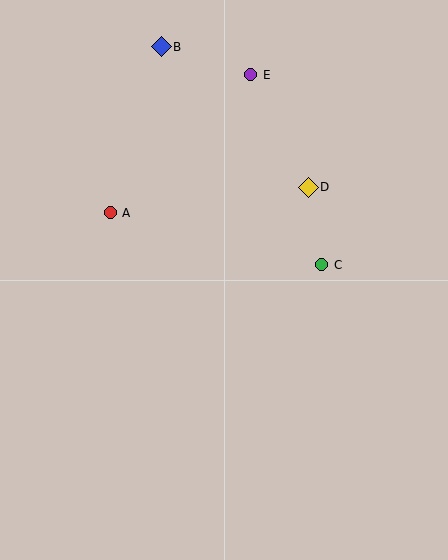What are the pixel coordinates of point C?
Point C is at (322, 265).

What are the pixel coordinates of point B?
Point B is at (161, 47).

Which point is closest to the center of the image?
Point C at (322, 265) is closest to the center.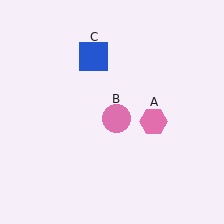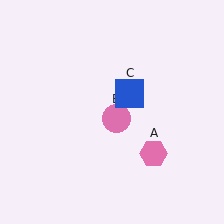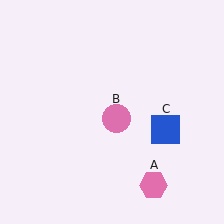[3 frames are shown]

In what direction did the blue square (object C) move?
The blue square (object C) moved down and to the right.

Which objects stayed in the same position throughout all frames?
Pink circle (object B) remained stationary.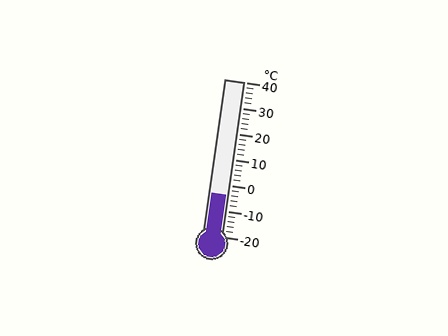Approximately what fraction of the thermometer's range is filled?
The thermometer is filled to approximately 25% of its range.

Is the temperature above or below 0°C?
The temperature is below 0°C.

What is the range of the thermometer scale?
The thermometer scale ranges from -20°C to 40°C.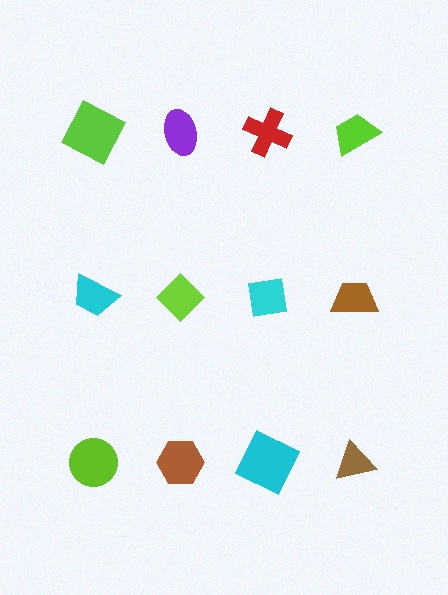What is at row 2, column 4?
A brown trapezoid.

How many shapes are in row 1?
4 shapes.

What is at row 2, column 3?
A cyan square.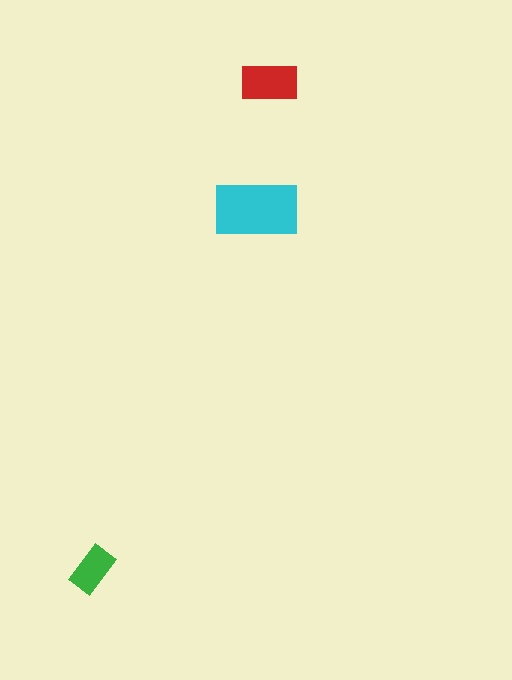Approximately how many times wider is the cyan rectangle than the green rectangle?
About 2 times wider.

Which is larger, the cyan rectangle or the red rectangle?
The cyan one.